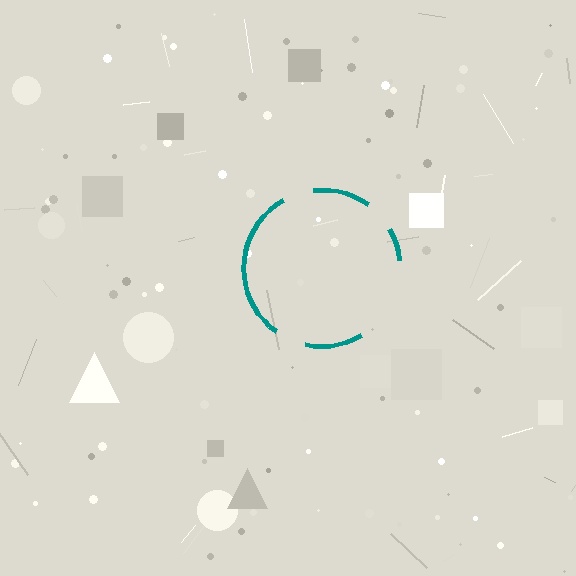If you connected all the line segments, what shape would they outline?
They would outline a circle.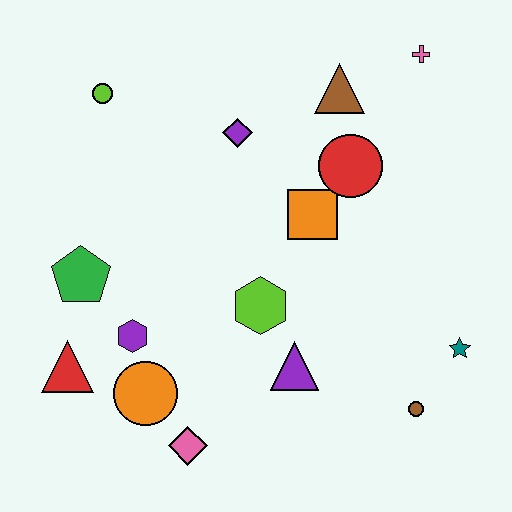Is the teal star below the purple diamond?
Yes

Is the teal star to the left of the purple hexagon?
No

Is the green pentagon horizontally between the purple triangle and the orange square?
No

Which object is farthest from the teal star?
The lime circle is farthest from the teal star.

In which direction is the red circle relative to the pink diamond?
The red circle is above the pink diamond.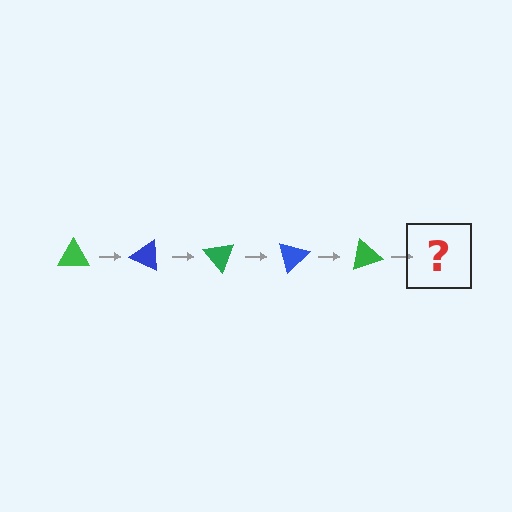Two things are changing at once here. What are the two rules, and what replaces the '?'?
The two rules are that it rotates 25 degrees each step and the color cycles through green and blue. The '?' should be a blue triangle, rotated 125 degrees from the start.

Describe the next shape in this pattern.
It should be a blue triangle, rotated 125 degrees from the start.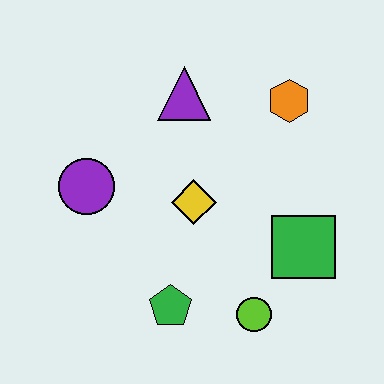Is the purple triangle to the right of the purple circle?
Yes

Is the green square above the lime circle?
Yes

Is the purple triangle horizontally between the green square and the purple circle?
Yes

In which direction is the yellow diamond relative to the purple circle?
The yellow diamond is to the right of the purple circle.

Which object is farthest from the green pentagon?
The orange hexagon is farthest from the green pentagon.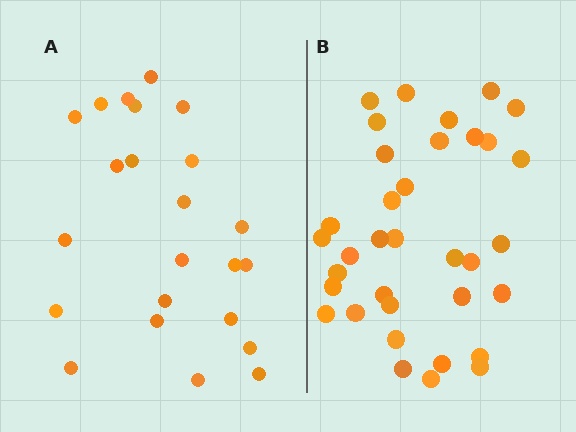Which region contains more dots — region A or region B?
Region B (the right region) has more dots.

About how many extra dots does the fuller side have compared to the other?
Region B has roughly 12 or so more dots than region A.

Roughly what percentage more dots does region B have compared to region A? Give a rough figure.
About 50% more.